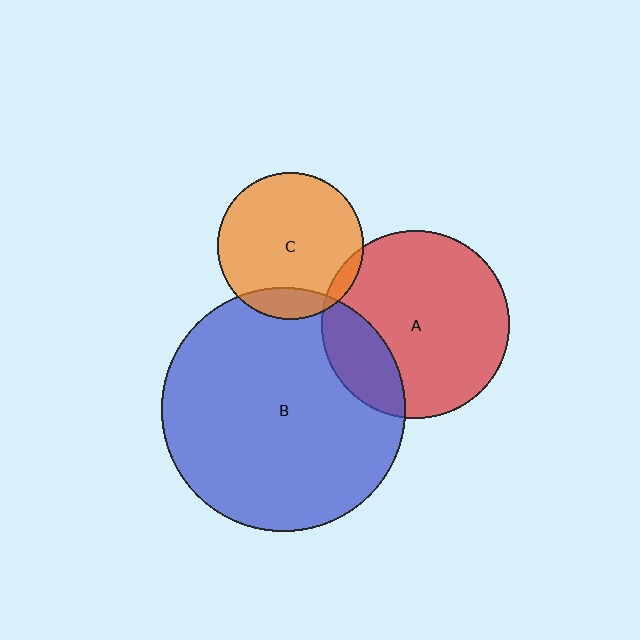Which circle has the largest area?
Circle B (blue).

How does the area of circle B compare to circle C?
Approximately 2.8 times.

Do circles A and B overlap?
Yes.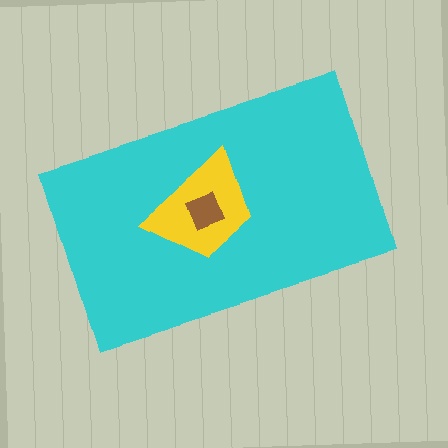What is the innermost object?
The brown square.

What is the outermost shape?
The cyan rectangle.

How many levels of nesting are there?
3.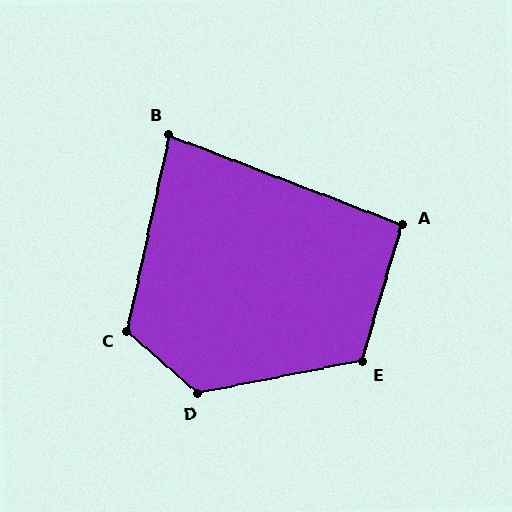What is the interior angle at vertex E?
Approximately 117 degrees (obtuse).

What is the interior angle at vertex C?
Approximately 119 degrees (obtuse).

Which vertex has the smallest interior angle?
B, at approximately 81 degrees.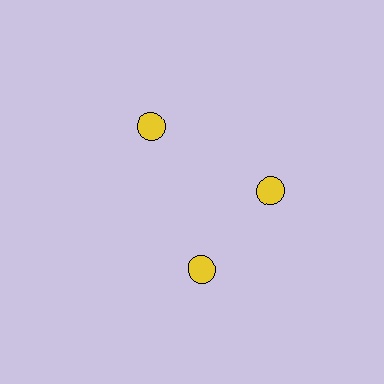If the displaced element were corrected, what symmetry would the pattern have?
It would have 3-fold rotational symmetry — the pattern would map onto itself every 120 degrees.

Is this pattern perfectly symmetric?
No. The 3 yellow circles are arranged in a ring, but one element near the 7 o'clock position is rotated out of alignment along the ring, breaking the 3-fold rotational symmetry.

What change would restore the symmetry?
The symmetry would be restored by rotating it back into even spacing with its neighbors so that all 3 circles sit at equal angles and equal distance from the center.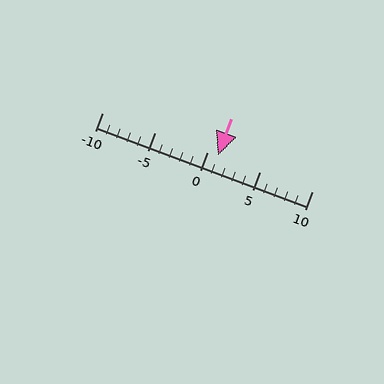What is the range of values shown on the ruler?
The ruler shows values from -10 to 10.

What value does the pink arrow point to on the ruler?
The pink arrow points to approximately 1.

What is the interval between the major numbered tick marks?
The major tick marks are spaced 5 units apart.